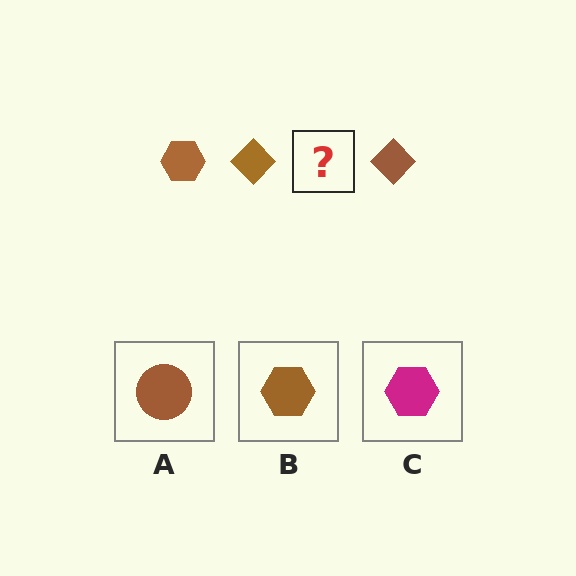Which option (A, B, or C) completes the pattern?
B.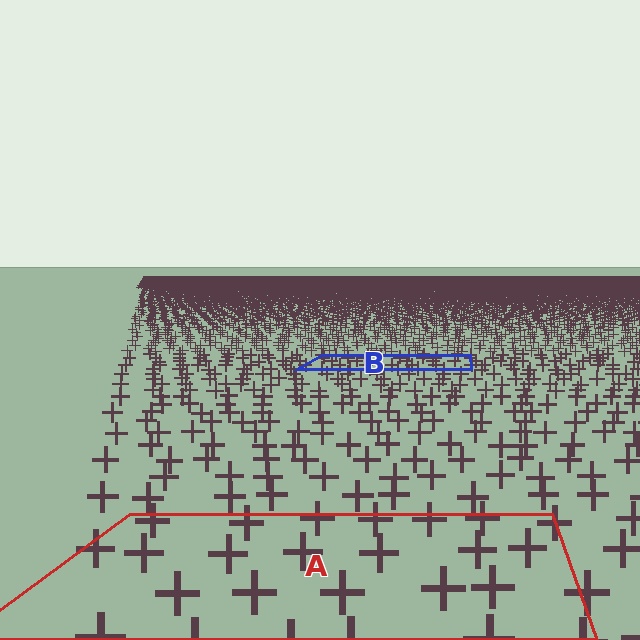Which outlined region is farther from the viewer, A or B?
Region B is farther from the viewer — the texture elements inside it appear smaller and more densely packed.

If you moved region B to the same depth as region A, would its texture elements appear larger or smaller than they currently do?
They would appear larger. At a closer depth, the same texture elements are projected at a bigger on-screen size.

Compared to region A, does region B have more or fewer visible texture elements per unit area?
Region B has more texture elements per unit area — they are packed more densely because it is farther away.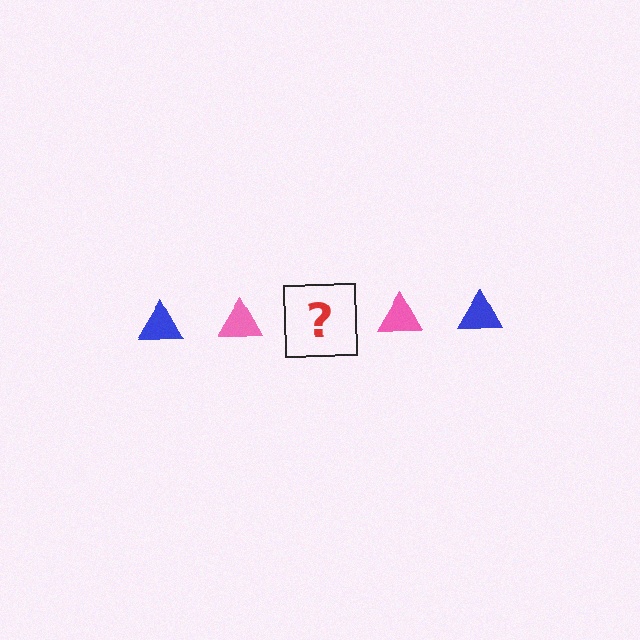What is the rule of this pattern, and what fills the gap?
The rule is that the pattern cycles through blue, pink triangles. The gap should be filled with a blue triangle.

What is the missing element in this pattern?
The missing element is a blue triangle.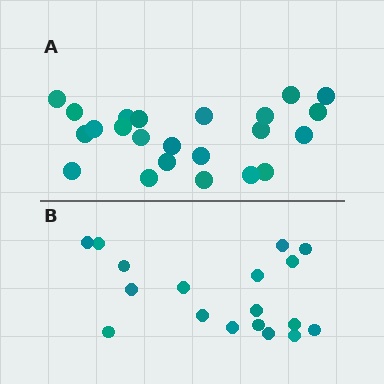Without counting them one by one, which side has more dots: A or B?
Region A (the top region) has more dots.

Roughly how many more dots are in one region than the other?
Region A has about 5 more dots than region B.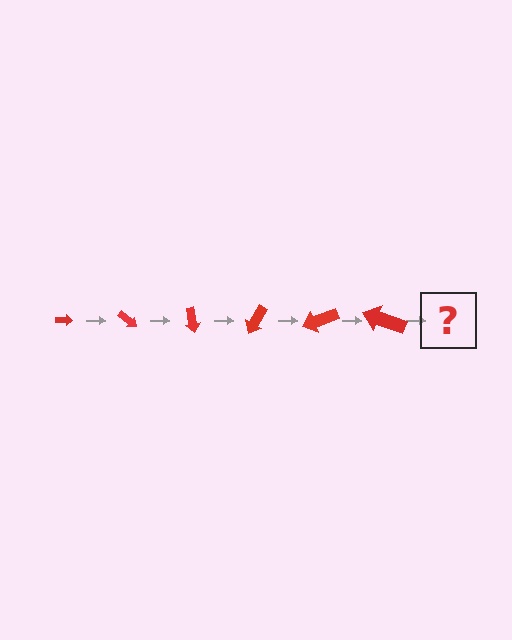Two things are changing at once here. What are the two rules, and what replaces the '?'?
The two rules are that the arrow grows larger each step and it rotates 40 degrees each step. The '?' should be an arrow, larger than the previous one and rotated 240 degrees from the start.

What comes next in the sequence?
The next element should be an arrow, larger than the previous one and rotated 240 degrees from the start.